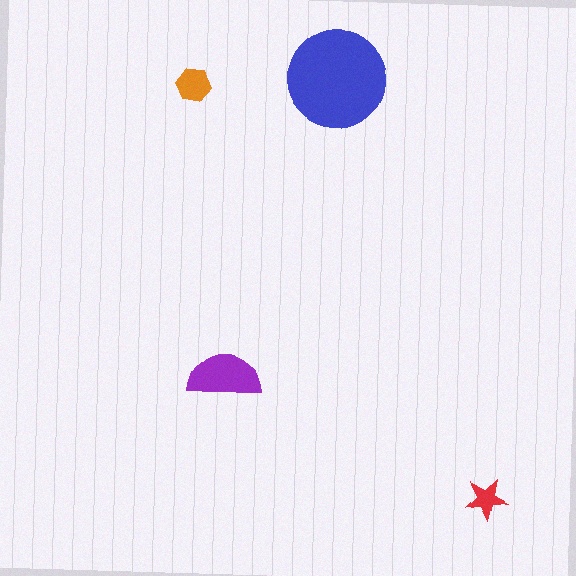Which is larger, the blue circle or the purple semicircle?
The blue circle.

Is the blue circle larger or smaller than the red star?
Larger.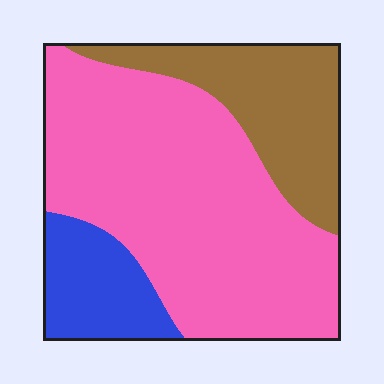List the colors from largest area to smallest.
From largest to smallest: pink, brown, blue.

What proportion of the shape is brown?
Brown takes up about one quarter (1/4) of the shape.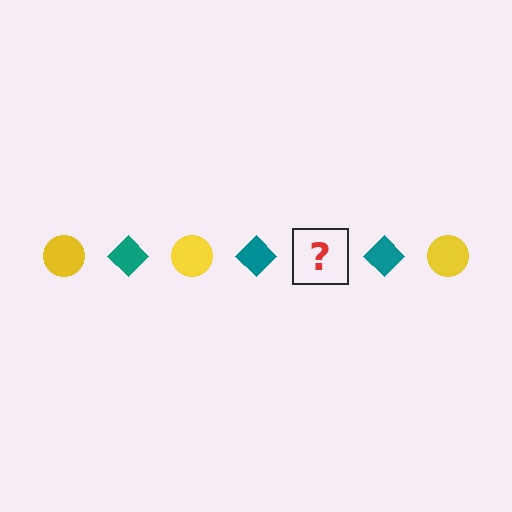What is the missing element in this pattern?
The missing element is a yellow circle.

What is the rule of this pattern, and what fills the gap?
The rule is that the pattern alternates between yellow circle and teal diamond. The gap should be filled with a yellow circle.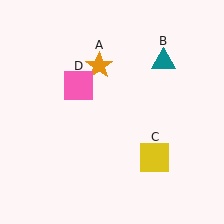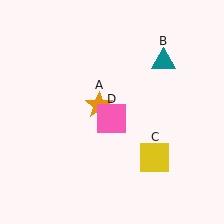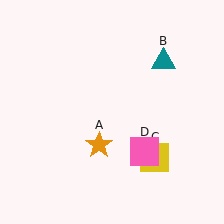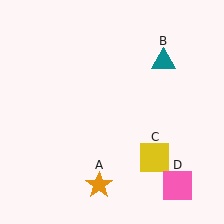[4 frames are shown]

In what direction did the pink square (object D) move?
The pink square (object D) moved down and to the right.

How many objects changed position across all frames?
2 objects changed position: orange star (object A), pink square (object D).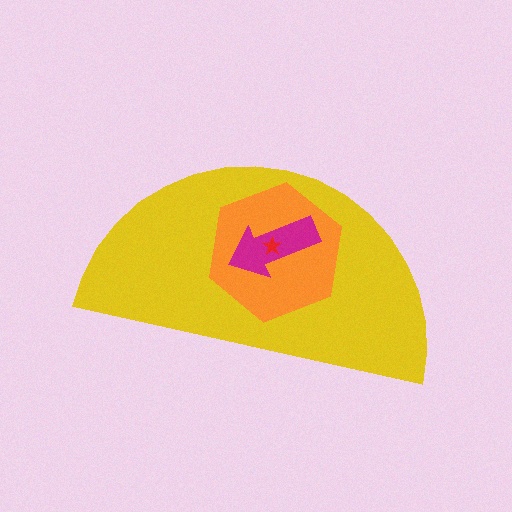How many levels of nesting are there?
4.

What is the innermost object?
The red star.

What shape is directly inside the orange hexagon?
The magenta arrow.